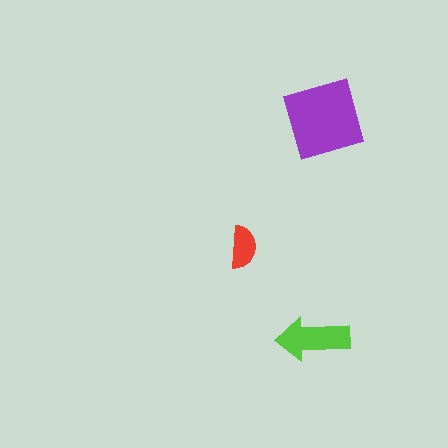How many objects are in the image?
There are 3 objects in the image.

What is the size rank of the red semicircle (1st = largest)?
3rd.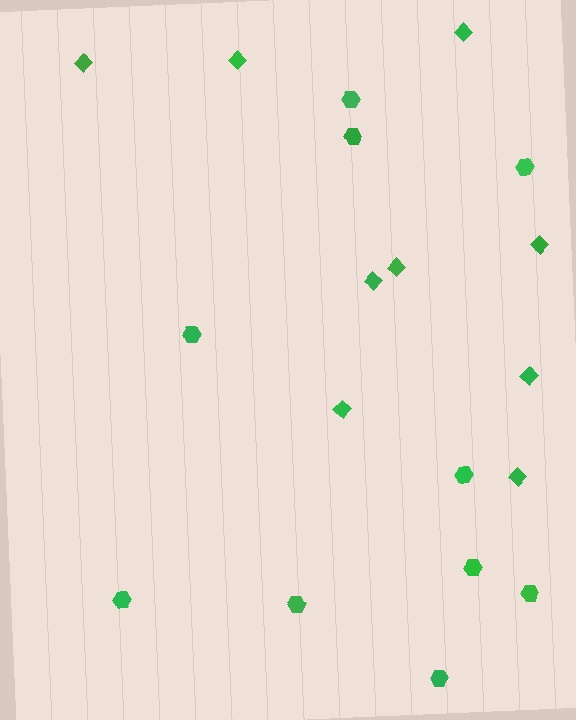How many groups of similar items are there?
There are 2 groups: one group of hexagons (10) and one group of diamonds (9).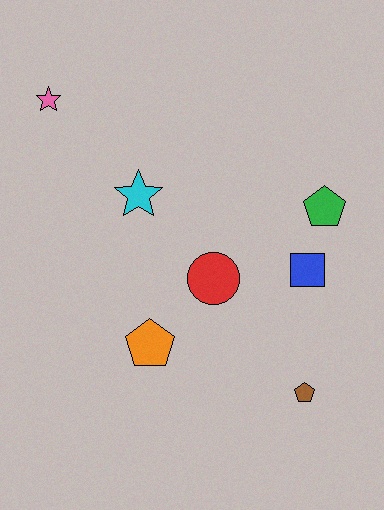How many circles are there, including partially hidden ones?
There is 1 circle.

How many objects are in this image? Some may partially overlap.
There are 7 objects.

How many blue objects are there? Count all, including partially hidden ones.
There is 1 blue object.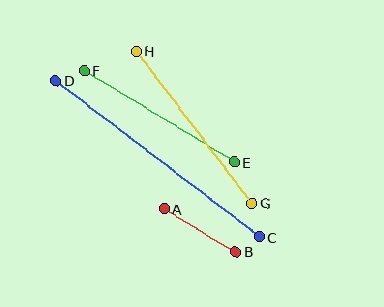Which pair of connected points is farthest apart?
Points C and D are farthest apart.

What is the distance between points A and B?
The distance is approximately 83 pixels.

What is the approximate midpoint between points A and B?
The midpoint is at approximately (200, 230) pixels.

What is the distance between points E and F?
The distance is approximately 176 pixels.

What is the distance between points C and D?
The distance is approximately 257 pixels.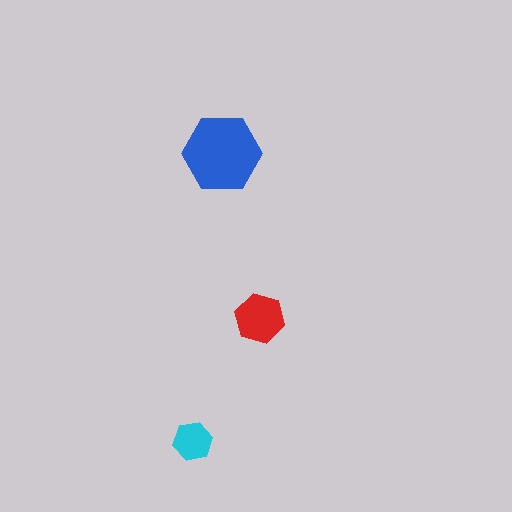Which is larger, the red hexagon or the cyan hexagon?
The red one.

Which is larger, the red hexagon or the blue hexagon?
The blue one.